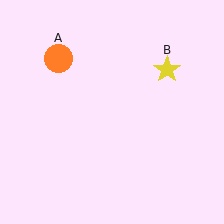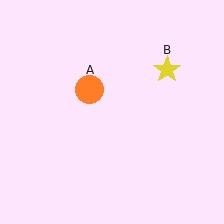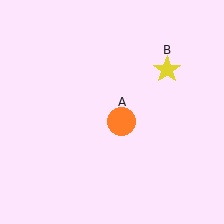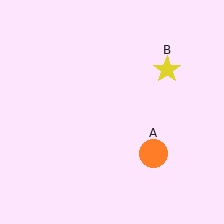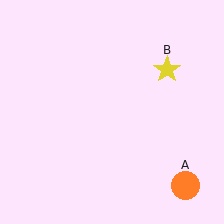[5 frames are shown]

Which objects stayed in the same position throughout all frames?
Yellow star (object B) remained stationary.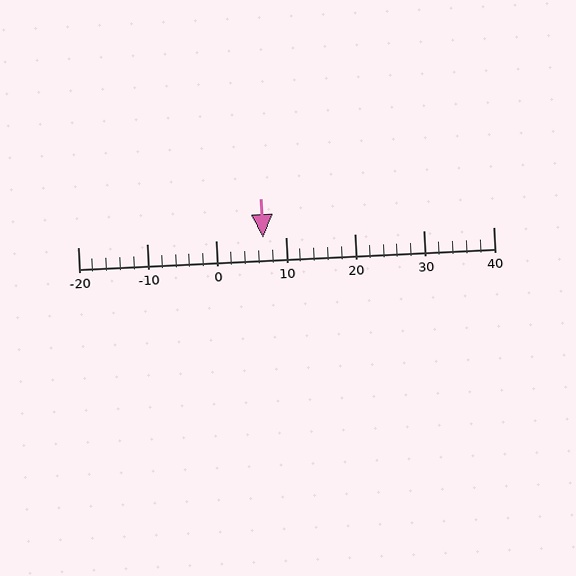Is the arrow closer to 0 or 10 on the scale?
The arrow is closer to 10.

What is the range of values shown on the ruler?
The ruler shows values from -20 to 40.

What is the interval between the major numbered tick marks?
The major tick marks are spaced 10 units apart.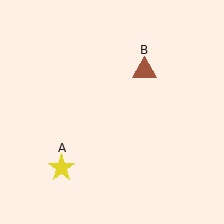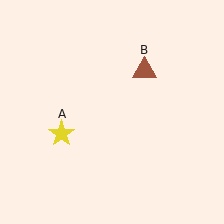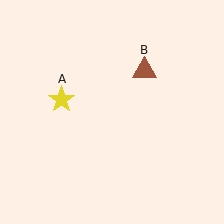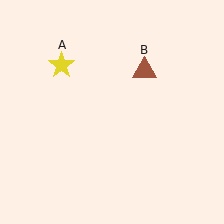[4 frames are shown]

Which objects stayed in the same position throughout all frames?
Brown triangle (object B) remained stationary.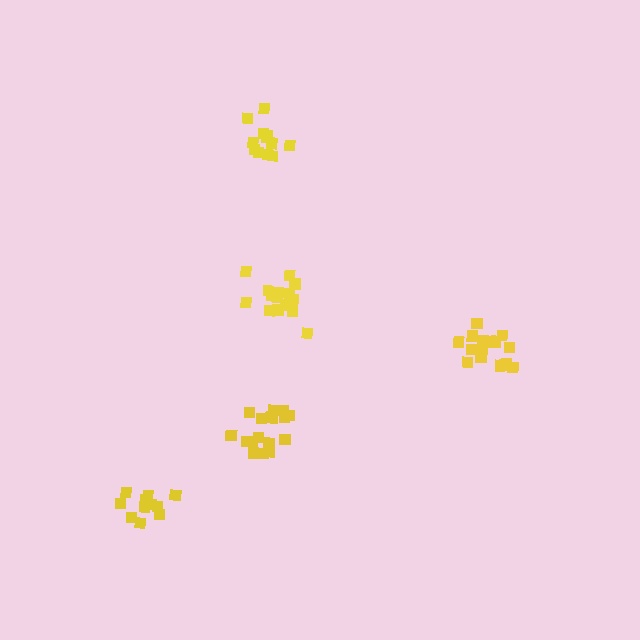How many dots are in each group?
Group 1: 17 dots, Group 2: 16 dots, Group 3: 12 dots, Group 4: 16 dots, Group 5: 12 dots (73 total).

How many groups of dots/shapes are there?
There are 5 groups.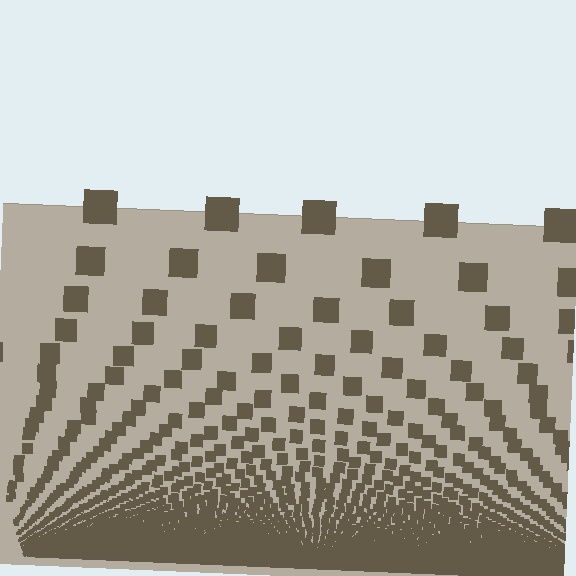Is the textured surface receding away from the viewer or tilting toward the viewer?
The surface appears to tilt toward the viewer. Texture elements get larger and sparser toward the top.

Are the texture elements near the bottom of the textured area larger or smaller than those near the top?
Smaller. The gradient is inverted — elements near the bottom are smaller and denser.